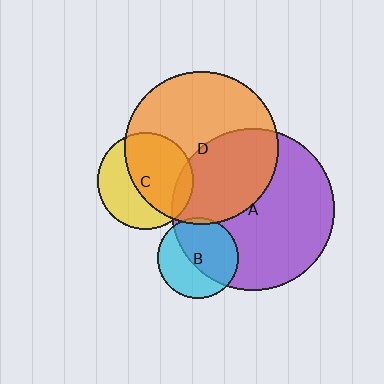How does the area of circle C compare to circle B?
Approximately 1.4 times.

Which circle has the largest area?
Circle A (purple).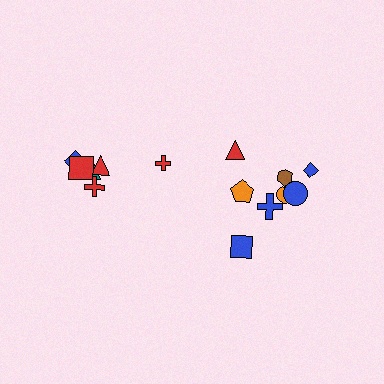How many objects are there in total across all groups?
There are 14 objects.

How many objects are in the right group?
There are 8 objects.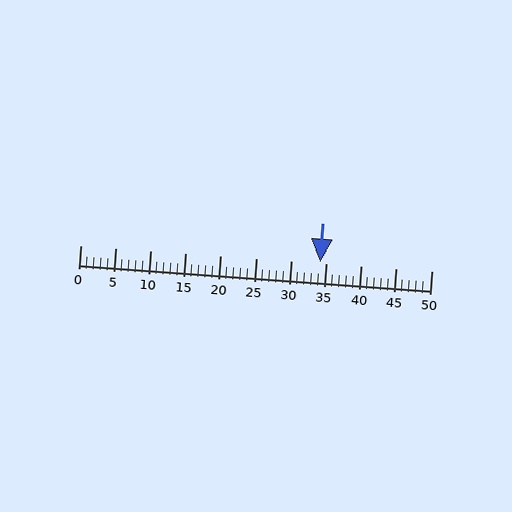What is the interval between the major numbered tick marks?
The major tick marks are spaced 5 units apart.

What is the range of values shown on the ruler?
The ruler shows values from 0 to 50.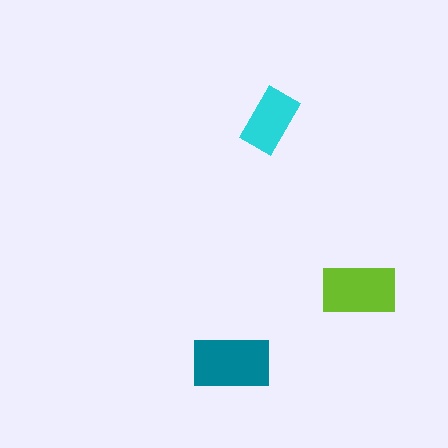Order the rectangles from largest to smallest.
the teal one, the lime one, the cyan one.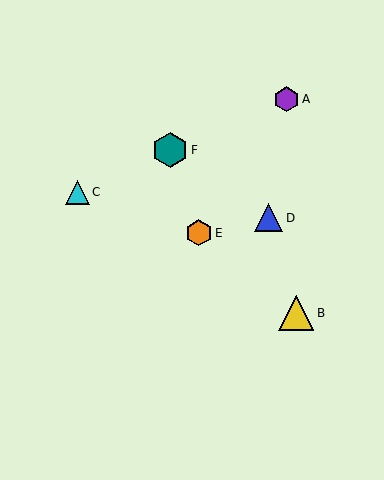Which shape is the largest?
The teal hexagon (labeled F) is the largest.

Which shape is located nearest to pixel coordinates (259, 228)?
The blue triangle (labeled D) at (269, 218) is nearest to that location.